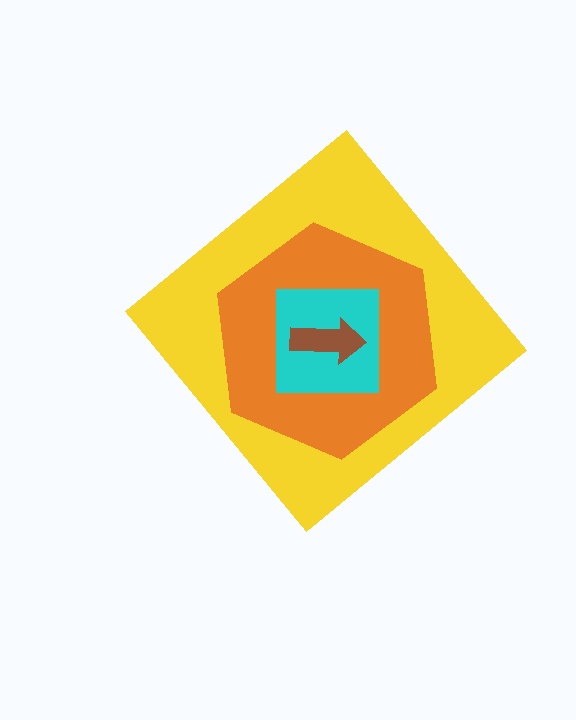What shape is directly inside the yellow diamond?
The orange hexagon.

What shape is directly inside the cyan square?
The brown arrow.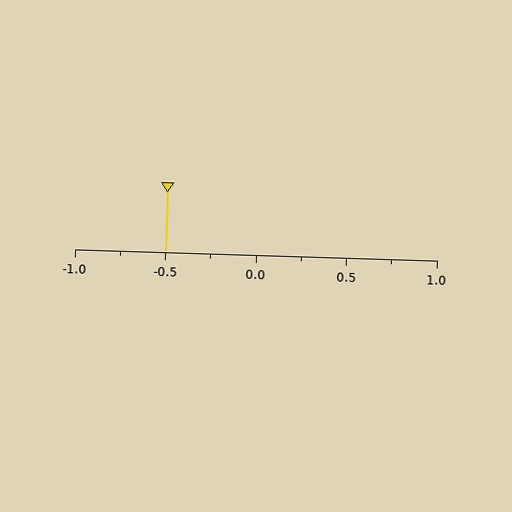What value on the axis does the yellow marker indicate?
The marker indicates approximately -0.5.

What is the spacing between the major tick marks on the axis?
The major ticks are spaced 0.5 apart.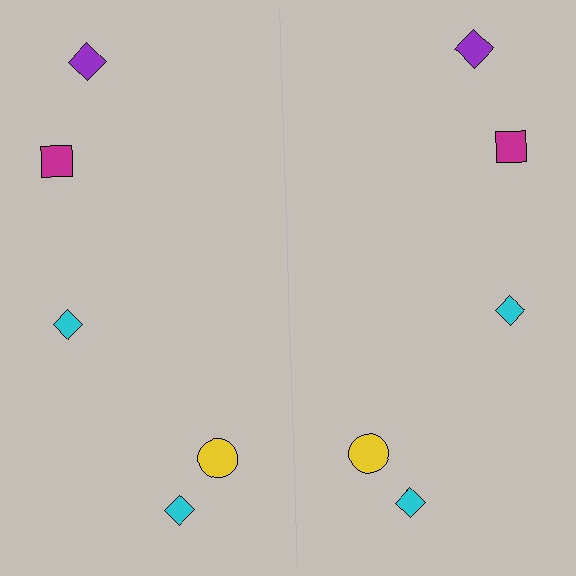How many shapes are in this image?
There are 10 shapes in this image.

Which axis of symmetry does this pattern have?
The pattern has a vertical axis of symmetry running through the center of the image.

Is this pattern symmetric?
Yes, this pattern has bilateral (reflection) symmetry.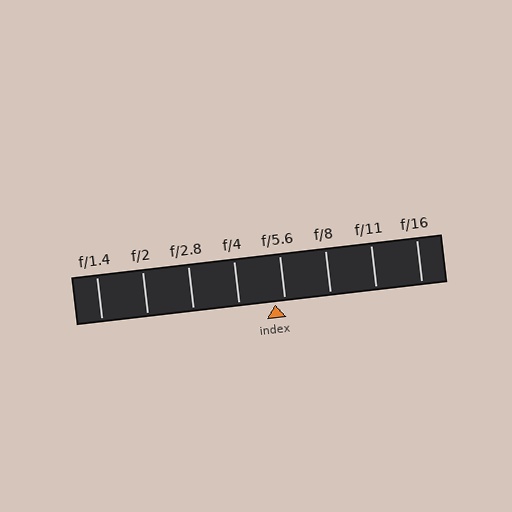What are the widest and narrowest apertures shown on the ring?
The widest aperture shown is f/1.4 and the narrowest is f/16.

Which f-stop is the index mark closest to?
The index mark is closest to f/5.6.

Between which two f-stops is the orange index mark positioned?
The index mark is between f/4 and f/5.6.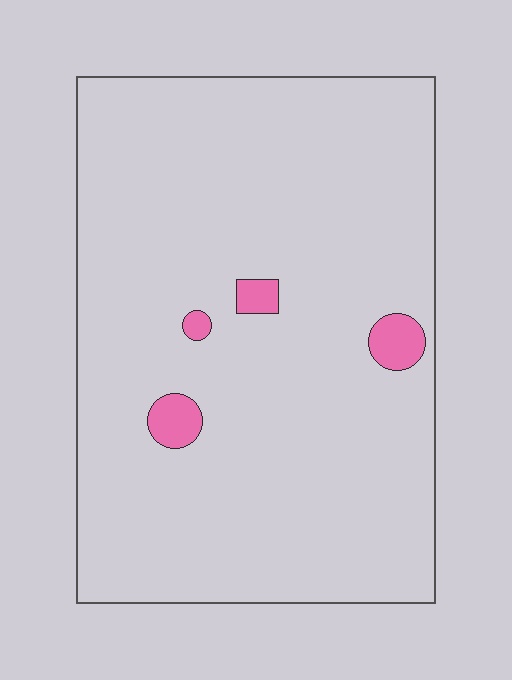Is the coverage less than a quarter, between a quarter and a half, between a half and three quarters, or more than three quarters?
Less than a quarter.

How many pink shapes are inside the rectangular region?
4.